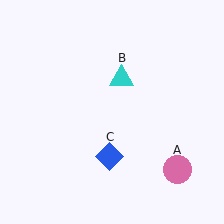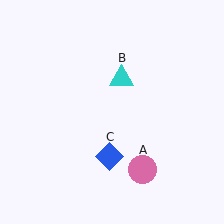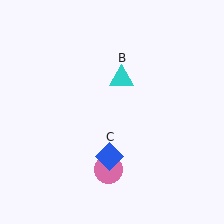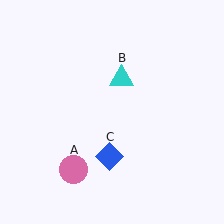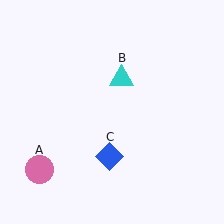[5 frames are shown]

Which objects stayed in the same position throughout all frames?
Cyan triangle (object B) and blue diamond (object C) remained stationary.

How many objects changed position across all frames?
1 object changed position: pink circle (object A).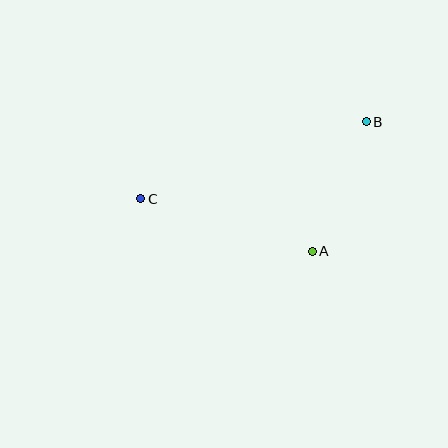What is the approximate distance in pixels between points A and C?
The distance between A and C is approximately 179 pixels.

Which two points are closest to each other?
Points A and B are closest to each other.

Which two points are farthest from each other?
Points B and C are farthest from each other.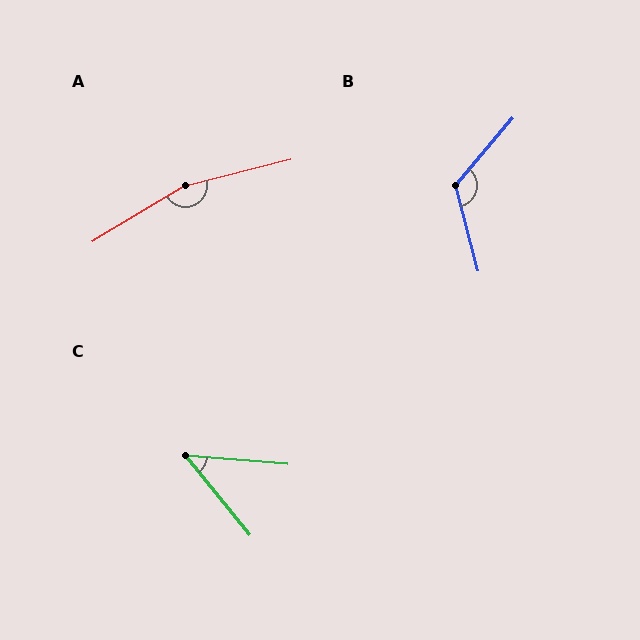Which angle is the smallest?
C, at approximately 46 degrees.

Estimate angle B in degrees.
Approximately 125 degrees.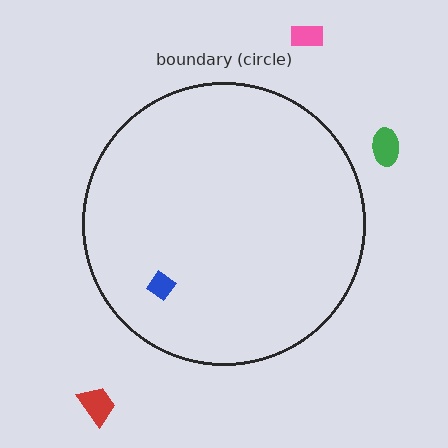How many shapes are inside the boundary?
1 inside, 3 outside.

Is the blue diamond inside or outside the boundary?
Inside.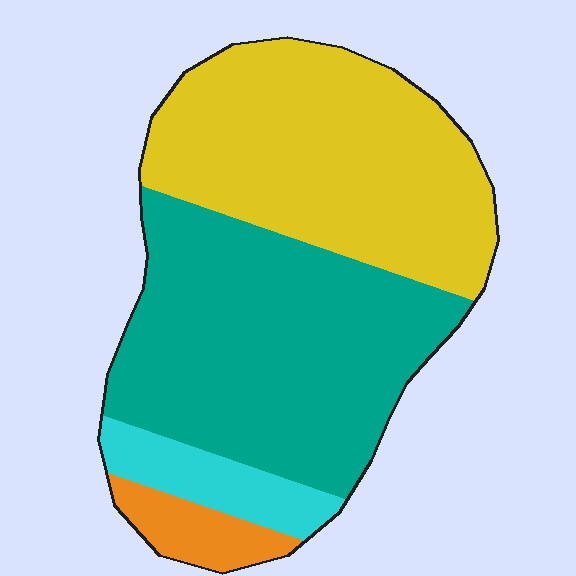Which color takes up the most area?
Teal, at roughly 45%.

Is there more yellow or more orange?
Yellow.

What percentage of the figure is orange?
Orange takes up about one tenth (1/10) of the figure.